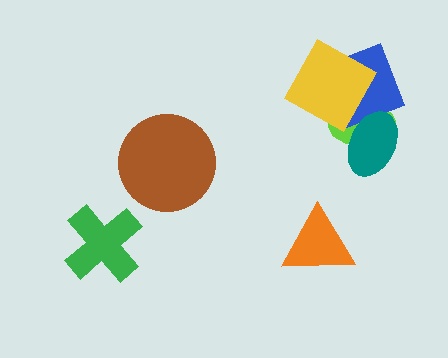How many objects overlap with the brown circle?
0 objects overlap with the brown circle.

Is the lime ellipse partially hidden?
Yes, it is partially covered by another shape.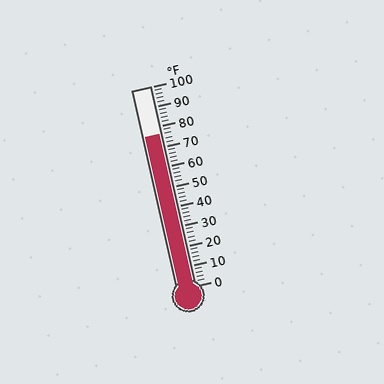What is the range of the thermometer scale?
The thermometer scale ranges from 0°F to 100°F.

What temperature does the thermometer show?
The thermometer shows approximately 76°F.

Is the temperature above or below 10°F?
The temperature is above 10°F.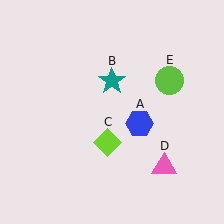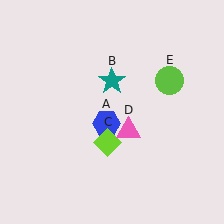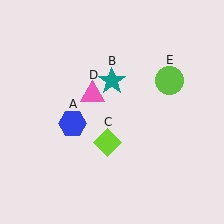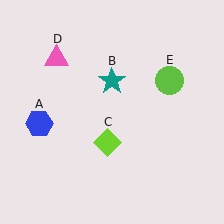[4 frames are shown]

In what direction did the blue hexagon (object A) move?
The blue hexagon (object A) moved left.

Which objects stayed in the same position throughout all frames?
Teal star (object B) and lime diamond (object C) and lime circle (object E) remained stationary.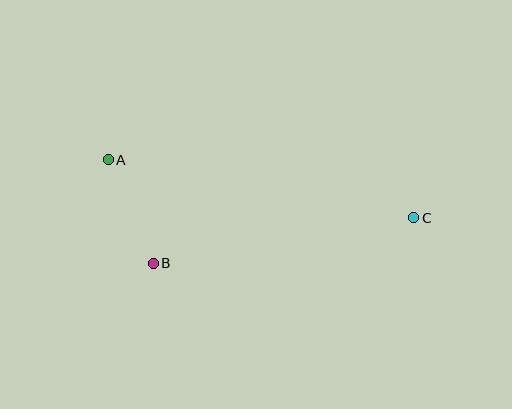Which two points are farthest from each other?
Points A and C are farthest from each other.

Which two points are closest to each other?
Points A and B are closest to each other.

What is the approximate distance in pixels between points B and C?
The distance between B and C is approximately 264 pixels.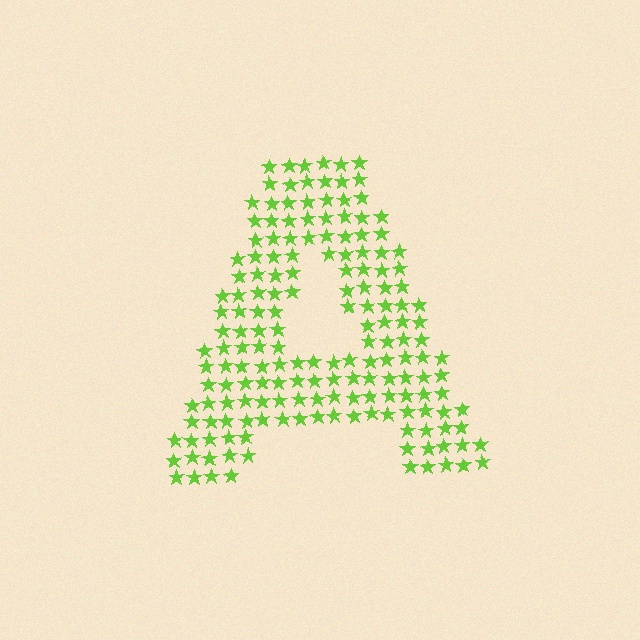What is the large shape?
The large shape is the letter A.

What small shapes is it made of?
It is made of small stars.